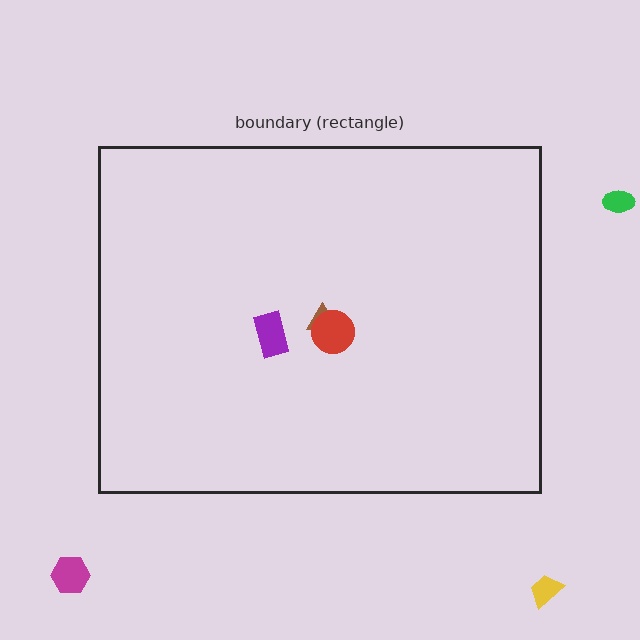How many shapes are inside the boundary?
3 inside, 3 outside.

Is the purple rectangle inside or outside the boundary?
Inside.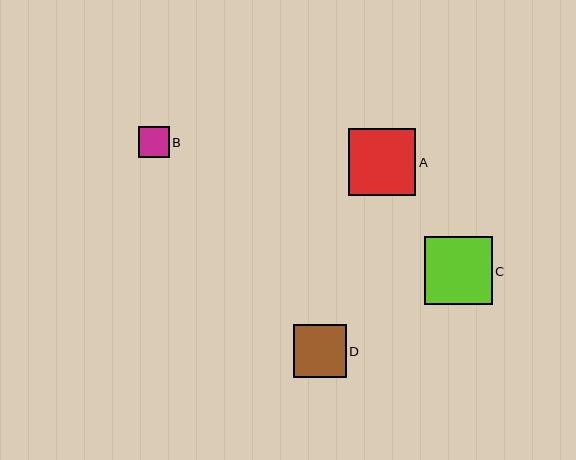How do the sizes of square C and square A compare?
Square C and square A are approximately the same size.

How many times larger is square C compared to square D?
Square C is approximately 1.3 times the size of square D.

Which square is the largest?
Square C is the largest with a size of approximately 68 pixels.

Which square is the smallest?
Square B is the smallest with a size of approximately 31 pixels.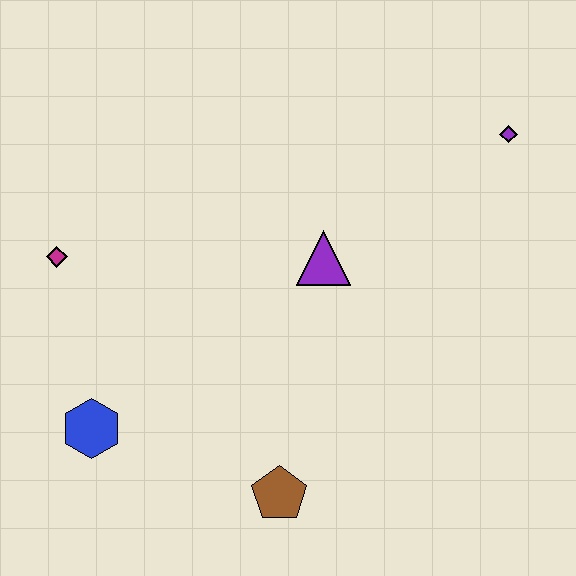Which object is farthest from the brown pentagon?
The purple diamond is farthest from the brown pentagon.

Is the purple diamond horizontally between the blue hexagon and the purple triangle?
No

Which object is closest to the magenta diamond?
The blue hexagon is closest to the magenta diamond.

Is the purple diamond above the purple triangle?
Yes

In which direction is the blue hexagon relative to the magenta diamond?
The blue hexagon is below the magenta diamond.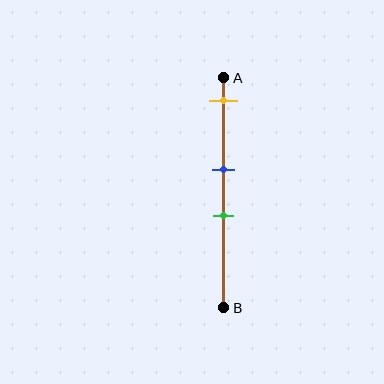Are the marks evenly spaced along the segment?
No, the marks are not evenly spaced.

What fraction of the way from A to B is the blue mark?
The blue mark is approximately 40% (0.4) of the way from A to B.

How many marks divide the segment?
There are 3 marks dividing the segment.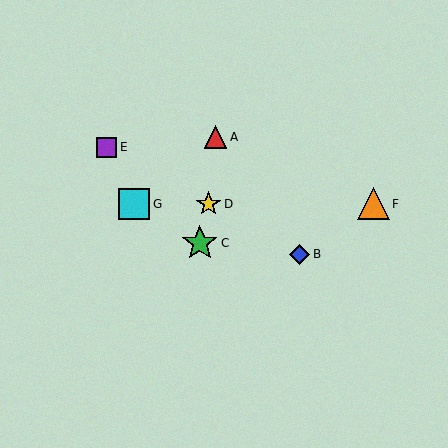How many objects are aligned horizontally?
3 objects (D, F, G) are aligned horizontally.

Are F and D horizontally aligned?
Yes, both are at y≈204.